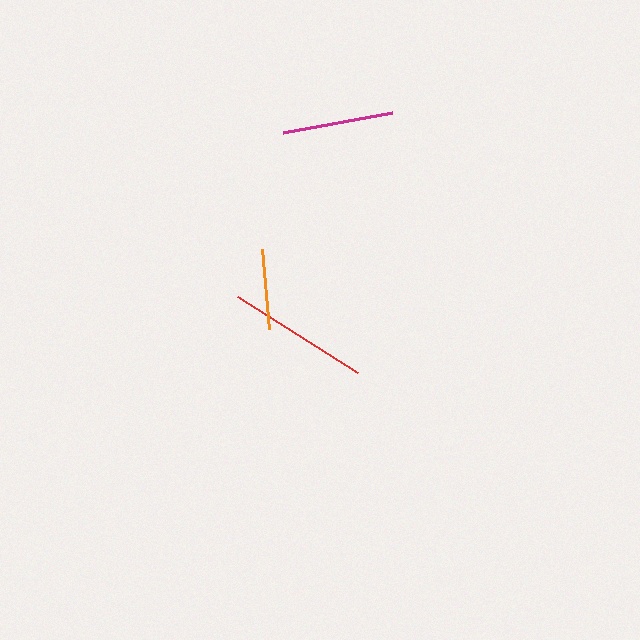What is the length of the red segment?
The red segment is approximately 142 pixels long.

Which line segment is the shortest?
The orange line is the shortest at approximately 81 pixels.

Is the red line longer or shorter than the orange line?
The red line is longer than the orange line.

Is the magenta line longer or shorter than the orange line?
The magenta line is longer than the orange line.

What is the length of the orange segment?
The orange segment is approximately 81 pixels long.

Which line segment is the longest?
The red line is the longest at approximately 142 pixels.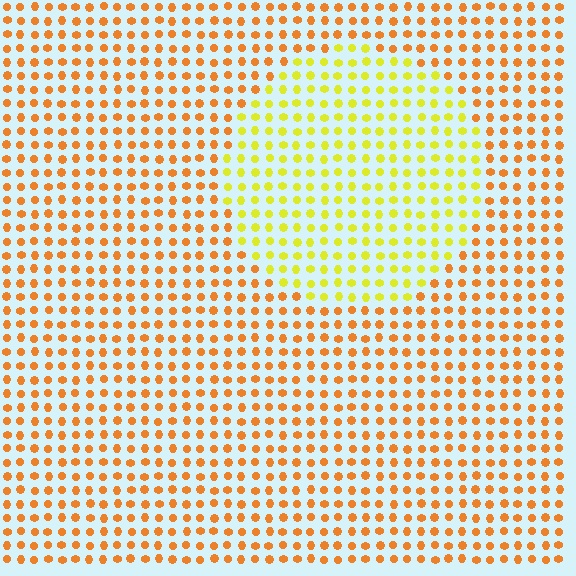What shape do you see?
I see a circle.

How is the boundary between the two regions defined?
The boundary is defined purely by a slight shift in hue (about 38 degrees). Spacing, size, and orientation are identical on both sides.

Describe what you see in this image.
The image is filled with small orange elements in a uniform arrangement. A circle-shaped region is visible where the elements are tinted to a slightly different hue, forming a subtle color boundary.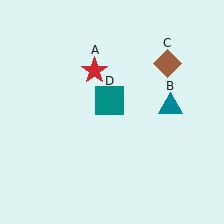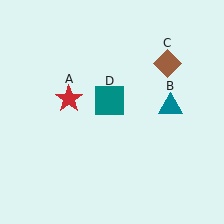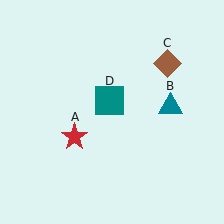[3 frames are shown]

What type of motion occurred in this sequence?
The red star (object A) rotated counterclockwise around the center of the scene.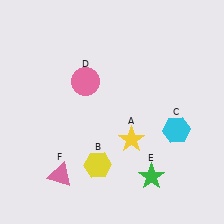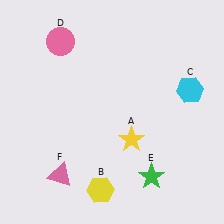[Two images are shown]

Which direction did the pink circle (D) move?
The pink circle (D) moved up.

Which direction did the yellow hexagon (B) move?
The yellow hexagon (B) moved down.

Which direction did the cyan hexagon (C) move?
The cyan hexagon (C) moved up.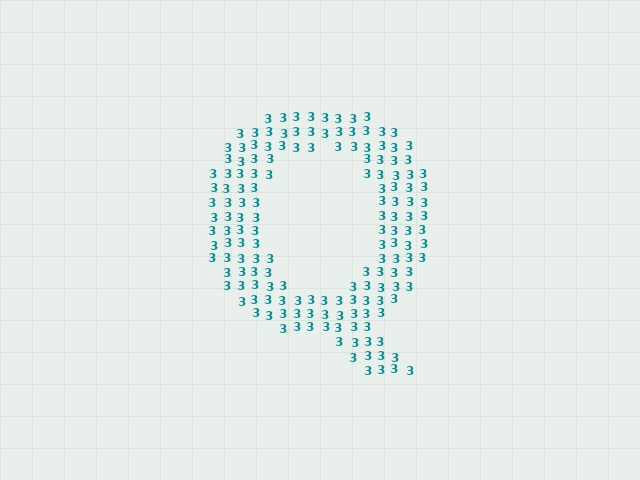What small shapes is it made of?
It is made of small digit 3's.